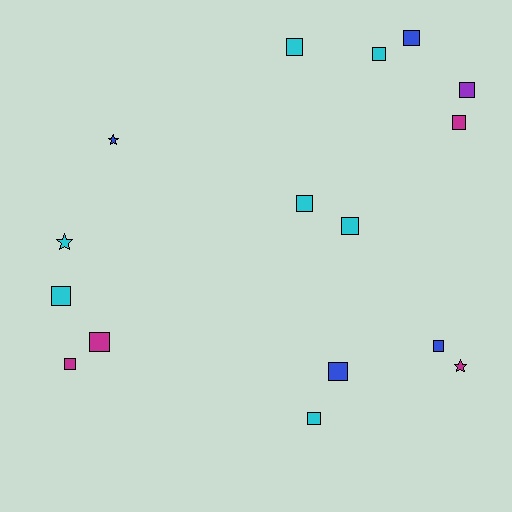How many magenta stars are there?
There is 1 magenta star.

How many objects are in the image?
There are 16 objects.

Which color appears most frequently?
Cyan, with 7 objects.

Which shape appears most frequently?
Square, with 13 objects.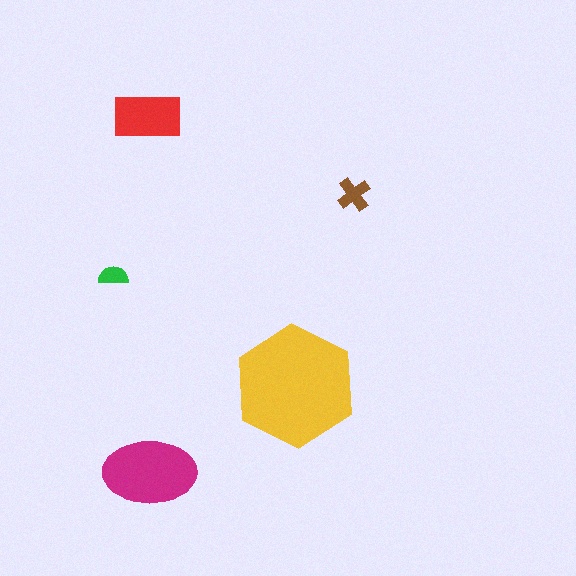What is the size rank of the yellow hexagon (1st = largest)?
1st.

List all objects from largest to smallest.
The yellow hexagon, the magenta ellipse, the red rectangle, the brown cross, the green semicircle.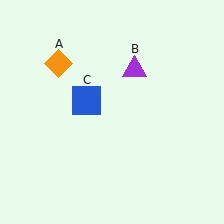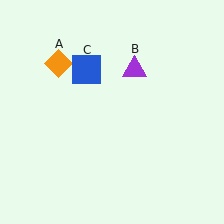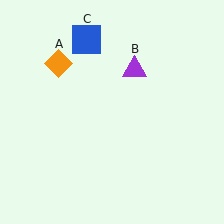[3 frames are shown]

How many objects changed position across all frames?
1 object changed position: blue square (object C).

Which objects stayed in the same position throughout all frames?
Orange diamond (object A) and purple triangle (object B) remained stationary.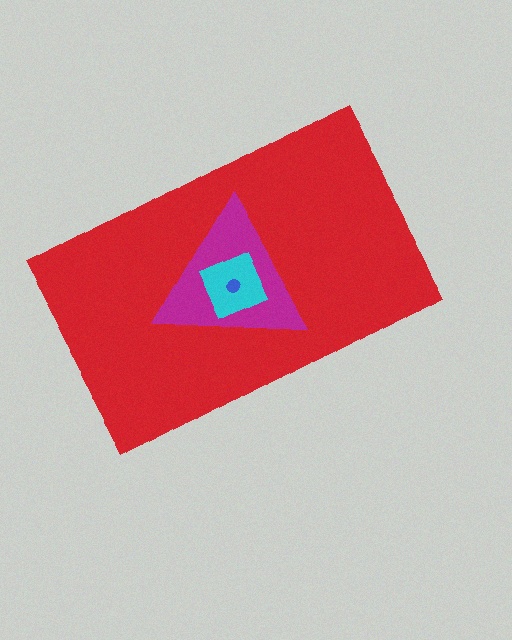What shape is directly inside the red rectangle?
The magenta triangle.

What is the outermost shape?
The red rectangle.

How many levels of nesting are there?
4.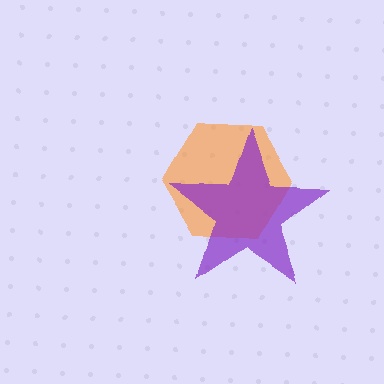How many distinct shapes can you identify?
There are 2 distinct shapes: an orange hexagon, a purple star.